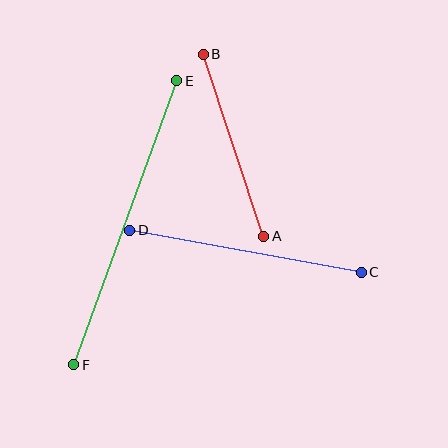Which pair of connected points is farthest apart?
Points E and F are farthest apart.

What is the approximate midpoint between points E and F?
The midpoint is at approximately (125, 223) pixels.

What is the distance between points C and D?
The distance is approximately 236 pixels.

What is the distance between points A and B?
The distance is approximately 192 pixels.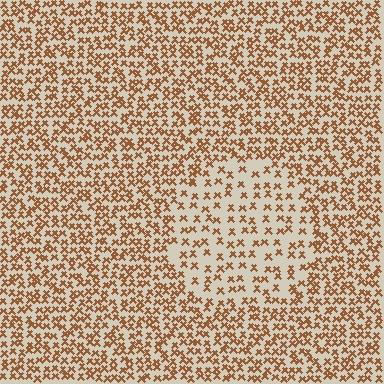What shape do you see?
I see a circle.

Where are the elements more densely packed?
The elements are more densely packed outside the circle boundary.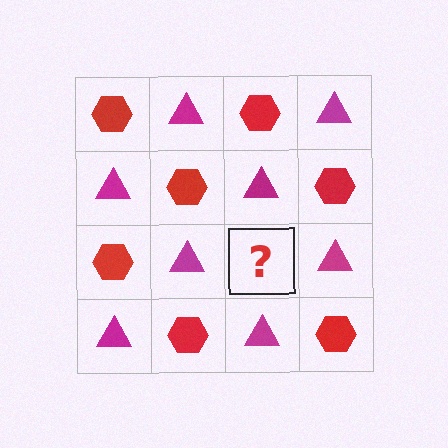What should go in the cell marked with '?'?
The missing cell should contain a red hexagon.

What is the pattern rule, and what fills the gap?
The rule is that it alternates red hexagon and magenta triangle in a checkerboard pattern. The gap should be filled with a red hexagon.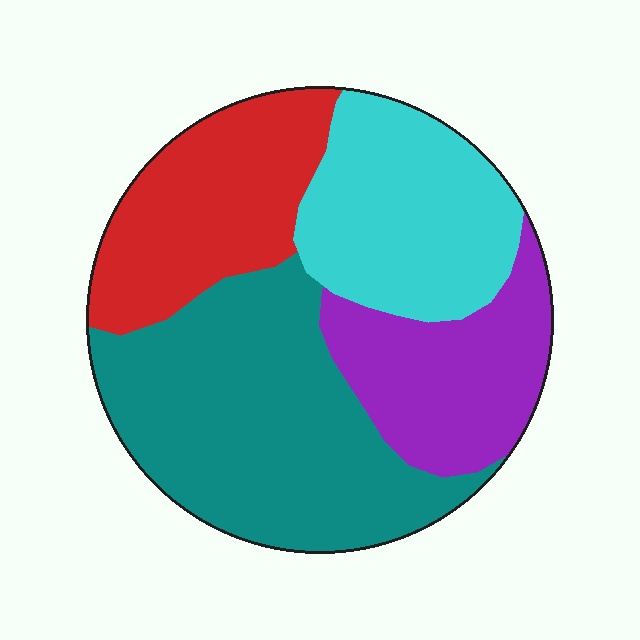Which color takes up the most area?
Teal, at roughly 40%.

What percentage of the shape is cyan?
Cyan covers roughly 20% of the shape.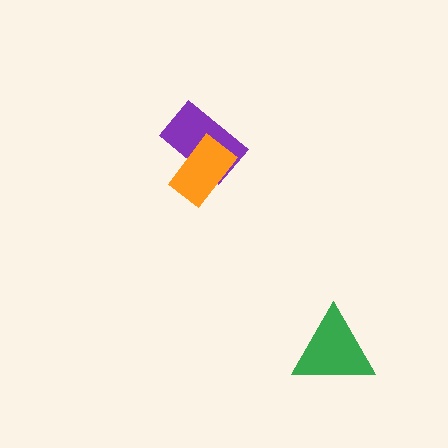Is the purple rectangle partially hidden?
Yes, it is partially covered by another shape.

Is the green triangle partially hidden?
No, no other shape covers it.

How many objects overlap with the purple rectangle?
1 object overlaps with the purple rectangle.